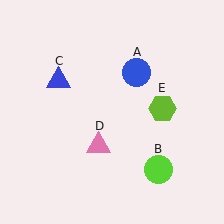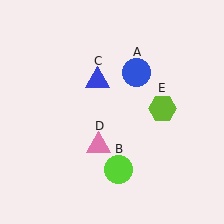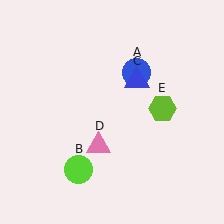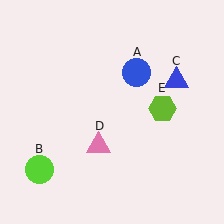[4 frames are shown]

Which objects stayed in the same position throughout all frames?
Blue circle (object A) and pink triangle (object D) and lime hexagon (object E) remained stationary.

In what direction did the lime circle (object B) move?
The lime circle (object B) moved left.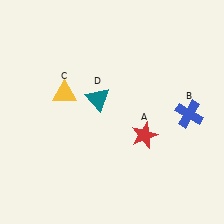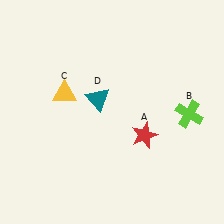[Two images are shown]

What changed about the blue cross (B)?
In Image 1, B is blue. In Image 2, it changed to lime.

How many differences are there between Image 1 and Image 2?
There is 1 difference between the two images.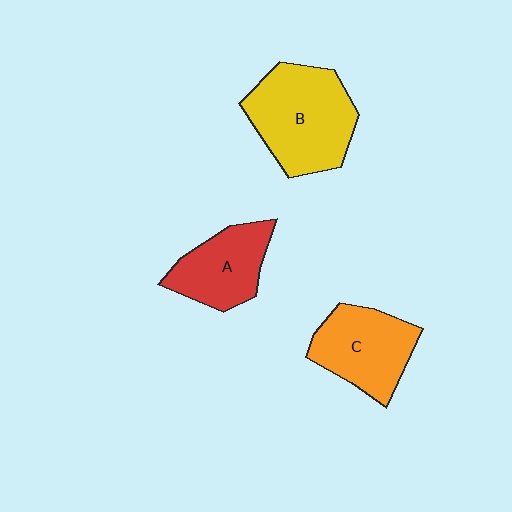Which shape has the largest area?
Shape B (yellow).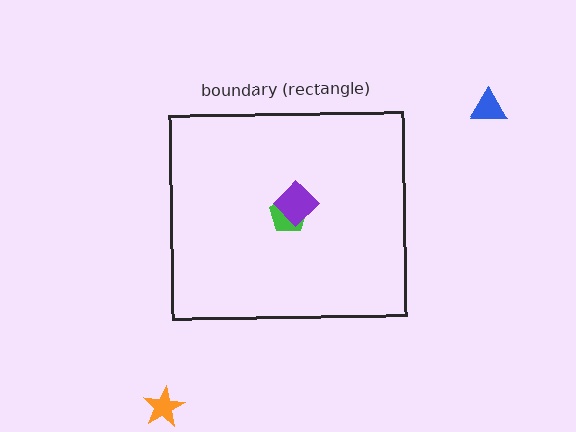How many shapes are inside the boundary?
3 inside, 2 outside.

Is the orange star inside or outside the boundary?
Outside.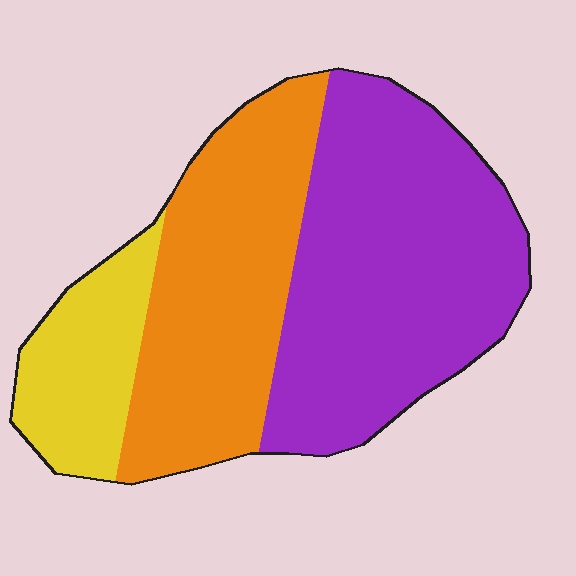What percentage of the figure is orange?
Orange covers 36% of the figure.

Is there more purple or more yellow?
Purple.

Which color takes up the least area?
Yellow, at roughly 15%.